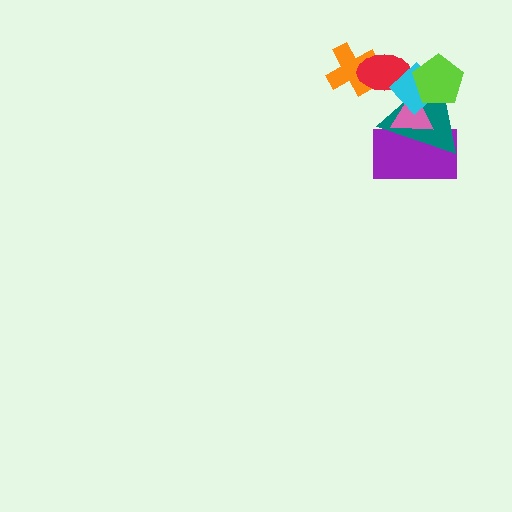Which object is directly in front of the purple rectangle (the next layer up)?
The teal triangle is directly in front of the purple rectangle.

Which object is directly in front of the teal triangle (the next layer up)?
The pink triangle is directly in front of the teal triangle.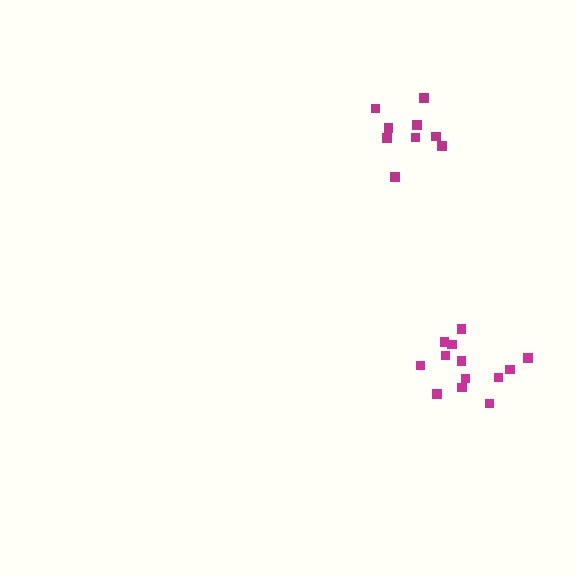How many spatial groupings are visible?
There are 2 spatial groupings.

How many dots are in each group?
Group 1: 9 dots, Group 2: 13 dots (22 total).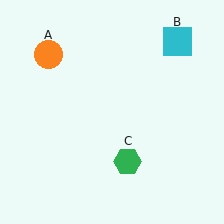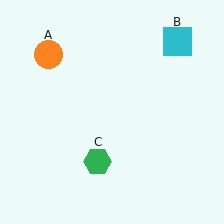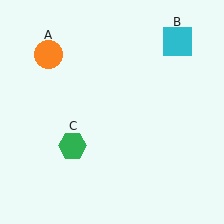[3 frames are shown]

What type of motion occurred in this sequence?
The green hexagon (object C) rotated clockwise around the center of the scene.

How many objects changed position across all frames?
1 object changed position: green hexagon (object C).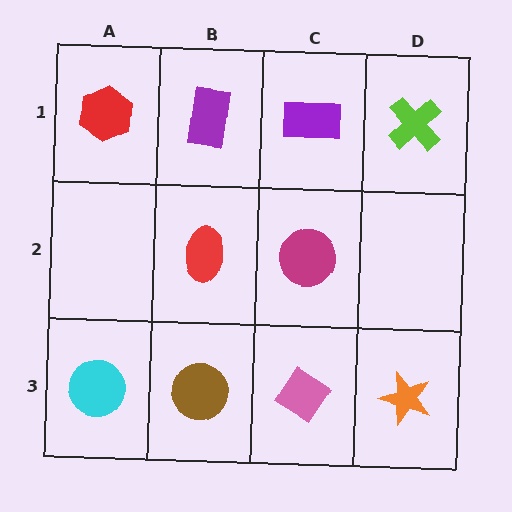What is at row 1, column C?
A purple rectangle.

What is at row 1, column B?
A purple rectangle.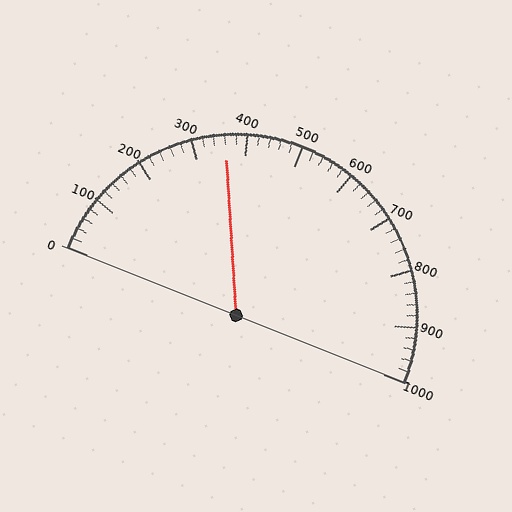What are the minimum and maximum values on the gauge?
The gauge ranges from 0 to 1000.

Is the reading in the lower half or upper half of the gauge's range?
The reading is in the lower half of the range (0 to 1000).